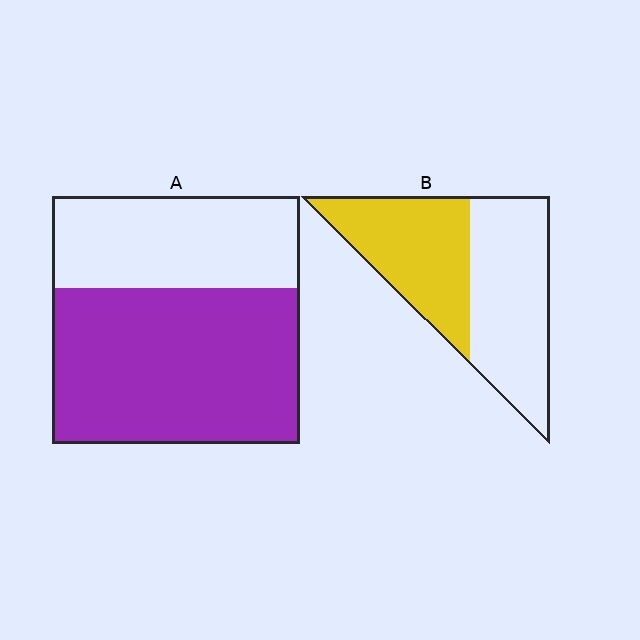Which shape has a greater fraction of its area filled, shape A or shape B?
Shape A.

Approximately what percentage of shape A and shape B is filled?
A is approximately 65% and B is approximately 45%.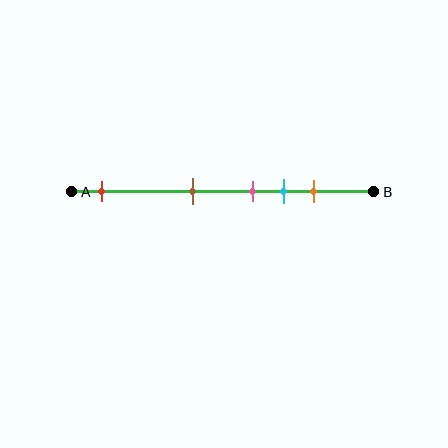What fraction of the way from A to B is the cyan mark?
The cyan mark is approximately 70% (0.7) of the way from A to B.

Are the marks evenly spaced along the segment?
No, the marks are not evenly spaced.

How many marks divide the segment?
There are 5 marks dividing the segment.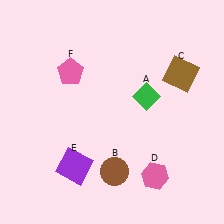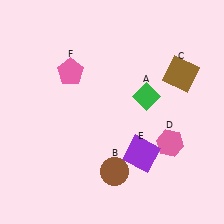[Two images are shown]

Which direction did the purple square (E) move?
The purple square (E) moved right.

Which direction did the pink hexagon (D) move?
The pink hexagon (D) moved up.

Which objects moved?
The objects that moved are: the pink hexagon (D), the purple square (E).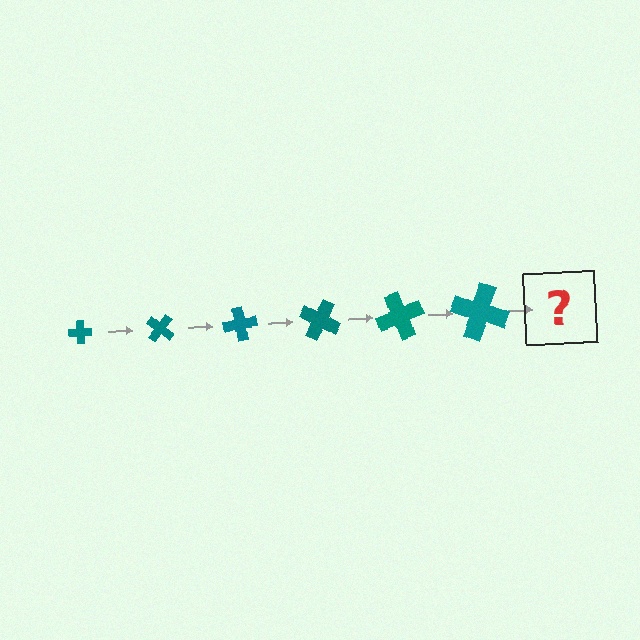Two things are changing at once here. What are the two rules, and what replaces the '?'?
The two rules are that the cross grows larger each step and it rotates 40 degrees each step. The '?' should be a cross, larger than the previous one and rotated 240 degrees from the start.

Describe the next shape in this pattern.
It should be a cross, larger than the previous one and rotated 240 degrees from the start.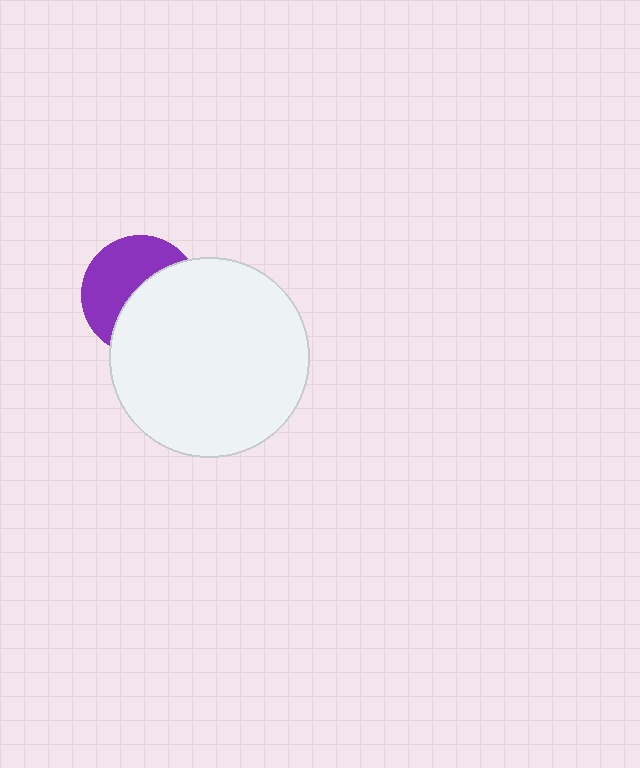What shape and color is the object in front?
The object in front is a white circle.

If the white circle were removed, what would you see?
You would see the complete purple circle.